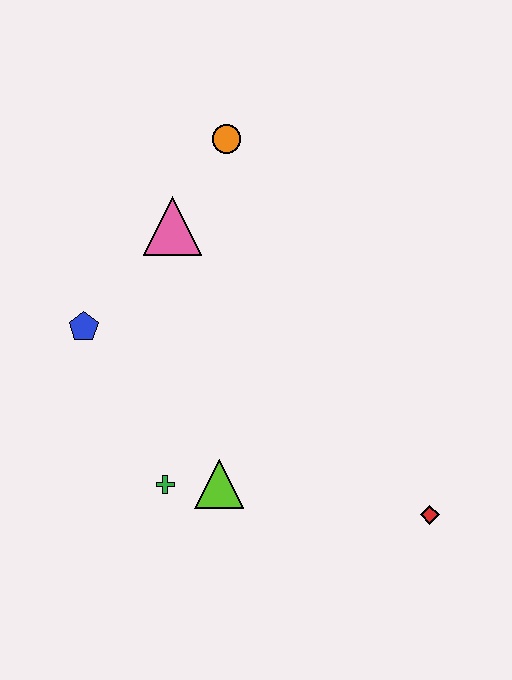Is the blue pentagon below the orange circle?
Yes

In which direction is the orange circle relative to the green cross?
The orange circle is above the green cross.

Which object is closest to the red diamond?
The lime triangle is closest to the red diamond.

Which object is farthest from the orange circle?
The red diamond is farthest from the orange circle.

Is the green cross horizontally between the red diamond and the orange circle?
No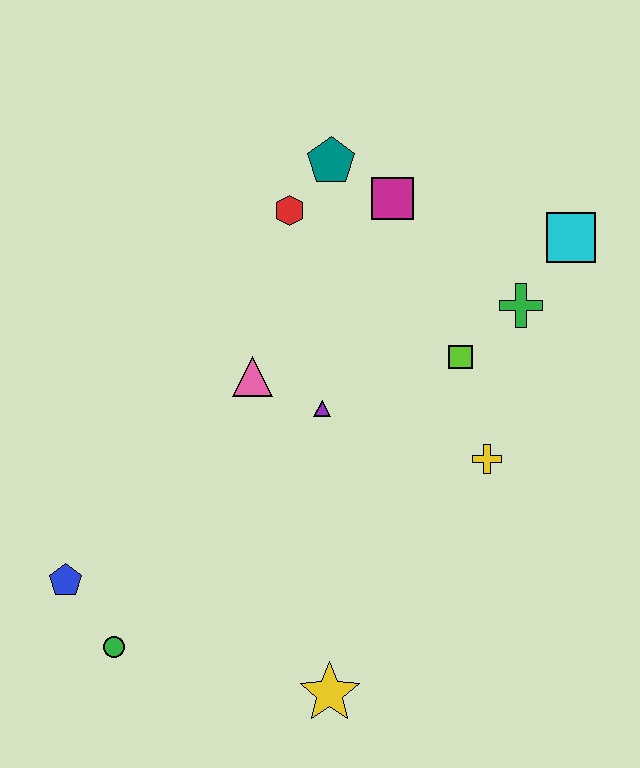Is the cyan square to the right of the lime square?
Yes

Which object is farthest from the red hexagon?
The yellow star is farthest from the red hexagon.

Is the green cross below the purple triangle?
No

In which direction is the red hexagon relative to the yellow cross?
The red hexagon is above the yellow cross.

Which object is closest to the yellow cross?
The lime square is closest to the yellow cross.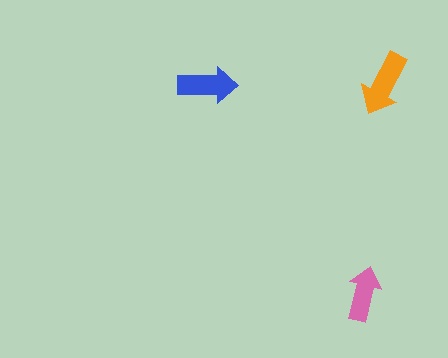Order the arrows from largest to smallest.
the orange one, the blue one, the pink one.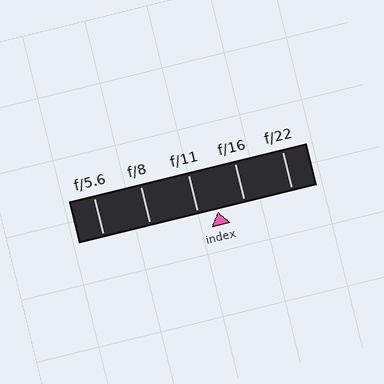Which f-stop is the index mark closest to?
The index mark is closest to f/11.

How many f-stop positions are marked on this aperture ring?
There are 5 f-stop positions marked.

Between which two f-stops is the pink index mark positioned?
The index mark is between f/11 and f/16.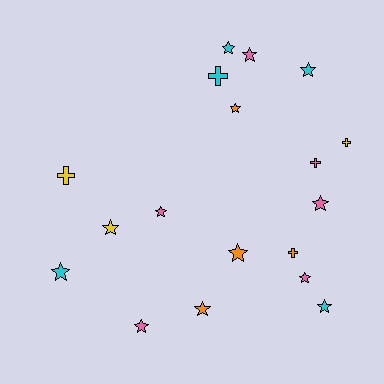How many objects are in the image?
There are 18 objects.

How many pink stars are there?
There are 5 pink stars.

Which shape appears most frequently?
Star, with 13 objects.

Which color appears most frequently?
Pink, with 6 objects.